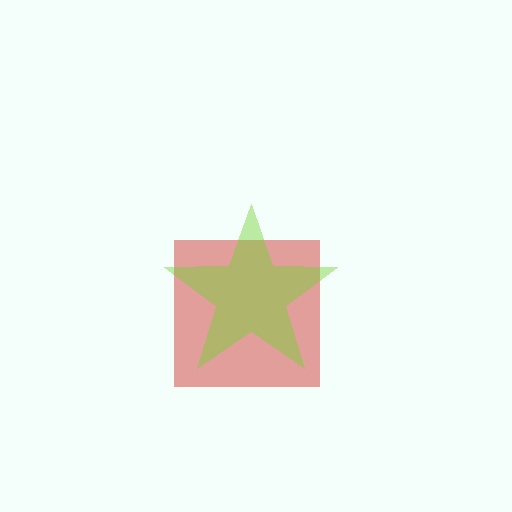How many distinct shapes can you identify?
There are 2 distinct shapes: a red square, a lime star.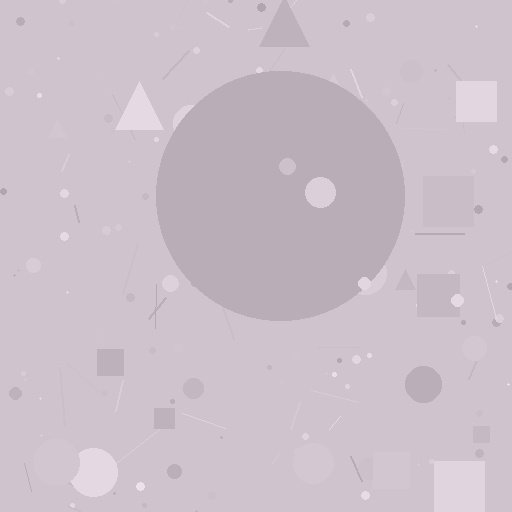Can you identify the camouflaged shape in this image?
The camouflaged shape is a circle.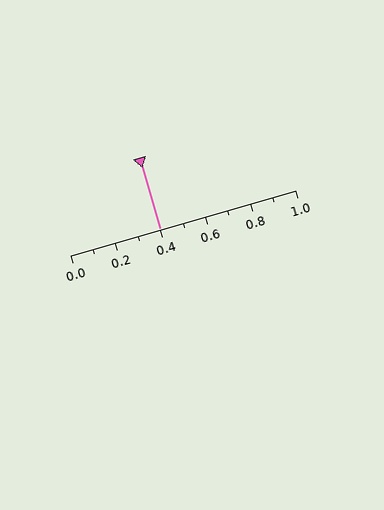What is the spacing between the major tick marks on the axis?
The major ticks are spaced 0.2 apart.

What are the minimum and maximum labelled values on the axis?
The axis runs from 0.0 to 1.0.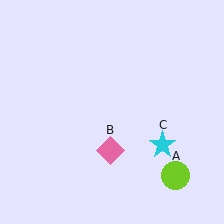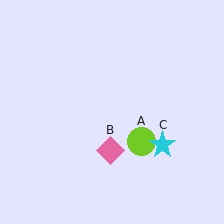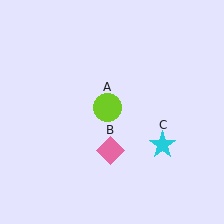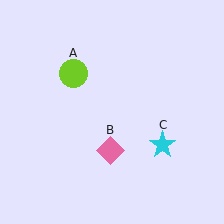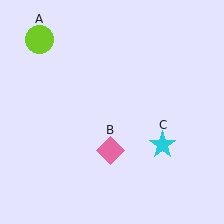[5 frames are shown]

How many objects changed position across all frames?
1 object changed position: lime circle (object A).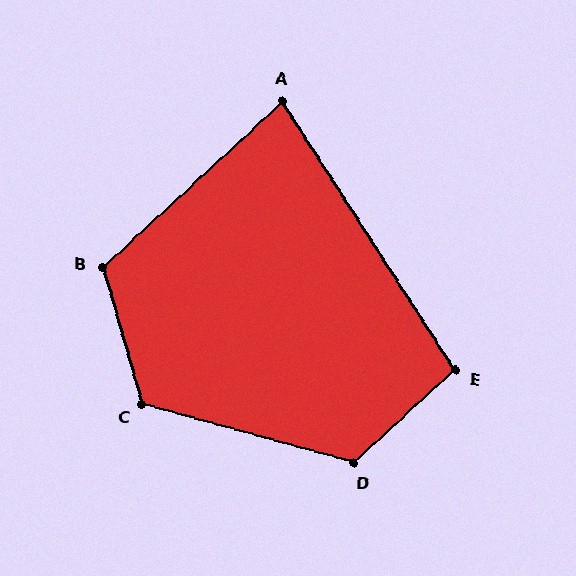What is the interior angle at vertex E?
Approximately 100 degrees (obtuse).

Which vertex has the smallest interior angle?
A, at approximately 80 degrees.